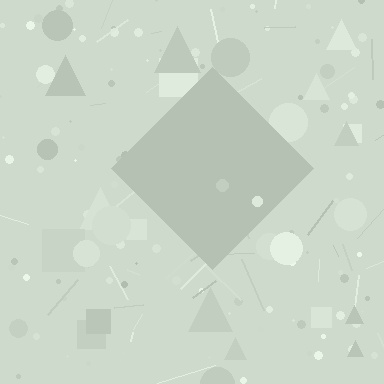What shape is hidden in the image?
A diamond is hidden in the image.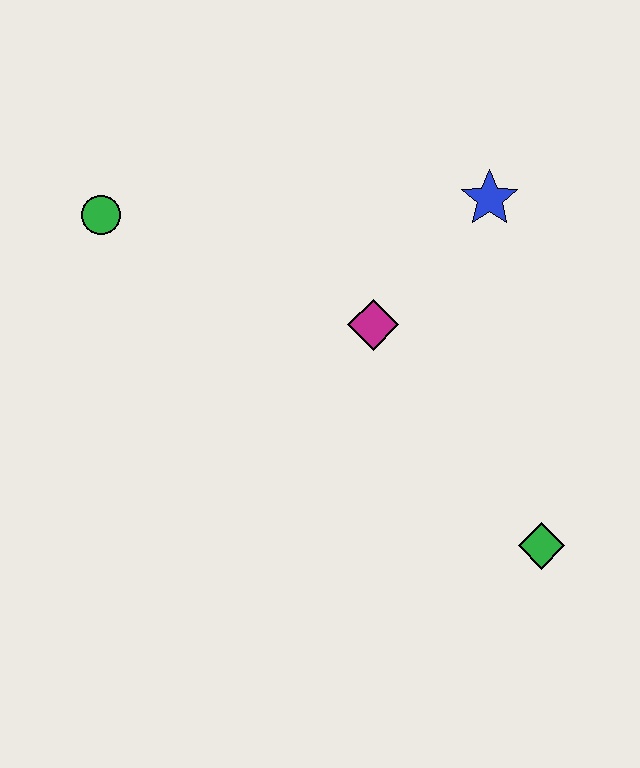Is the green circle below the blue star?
Yes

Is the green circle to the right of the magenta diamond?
No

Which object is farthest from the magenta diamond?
The green circle is farthest from the magenta diamond.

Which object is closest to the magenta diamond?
The blue star is closest to the magenta diamond.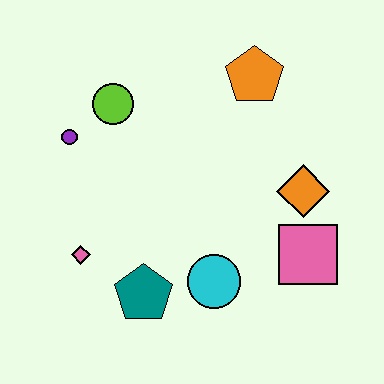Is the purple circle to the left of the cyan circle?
Yes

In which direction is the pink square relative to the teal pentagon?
The pink square is to the right of the teal pentagon.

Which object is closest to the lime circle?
The purple circle is closest to the lime circle.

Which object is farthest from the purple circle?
The pink square is farthest from the purple circle.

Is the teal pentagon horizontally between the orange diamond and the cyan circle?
No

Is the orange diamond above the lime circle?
No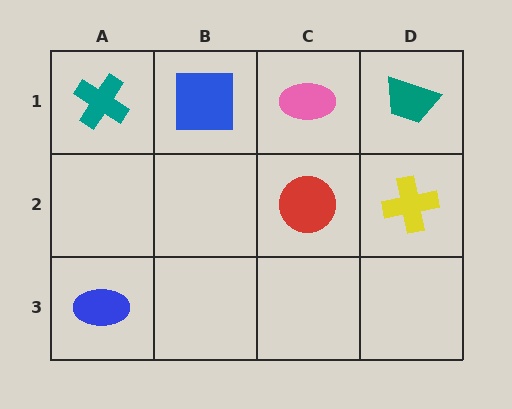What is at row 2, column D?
A yellow cross.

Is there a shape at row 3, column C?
No, that cell is empty.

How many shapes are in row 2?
2 shapes.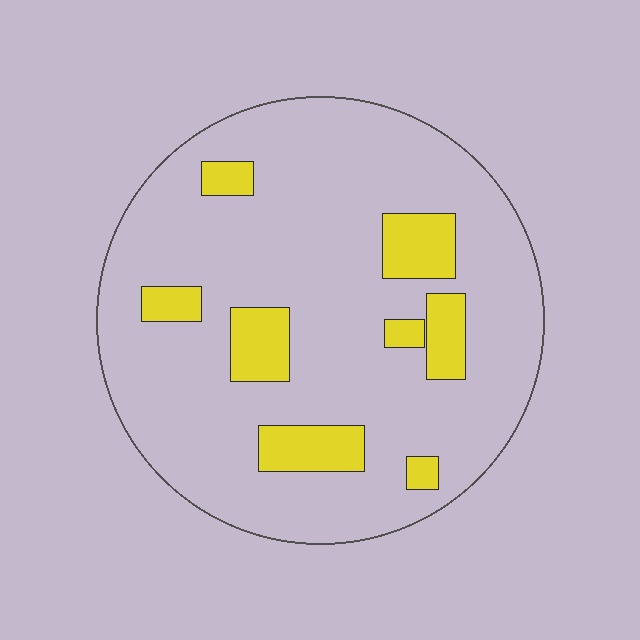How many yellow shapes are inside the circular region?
8.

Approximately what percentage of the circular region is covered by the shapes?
Approximately 15%.